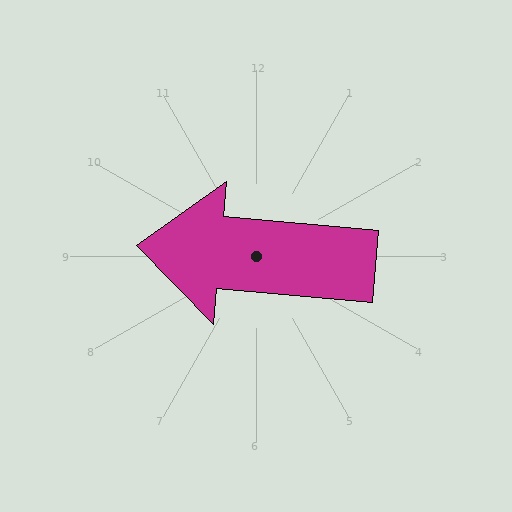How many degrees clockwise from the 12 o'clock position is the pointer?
Approximately 275 degrees.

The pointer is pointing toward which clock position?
Roughly 9 o'clock.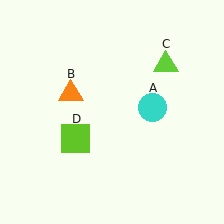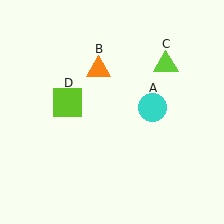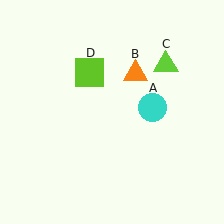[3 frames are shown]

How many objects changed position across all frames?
2 objects changed position: orange triangle (object B), lime square (object D).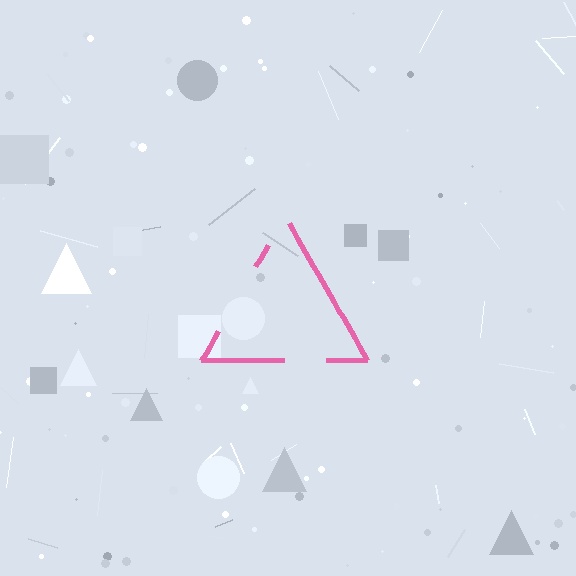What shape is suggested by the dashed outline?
The dashed outline suggests a triangle.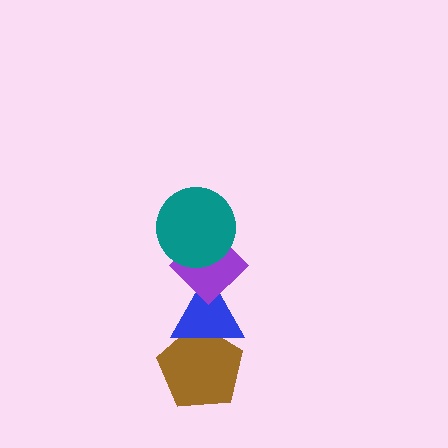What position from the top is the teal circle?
The teal circle is 1st from the top.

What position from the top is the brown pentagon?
The brown pentagon is 4th from the top.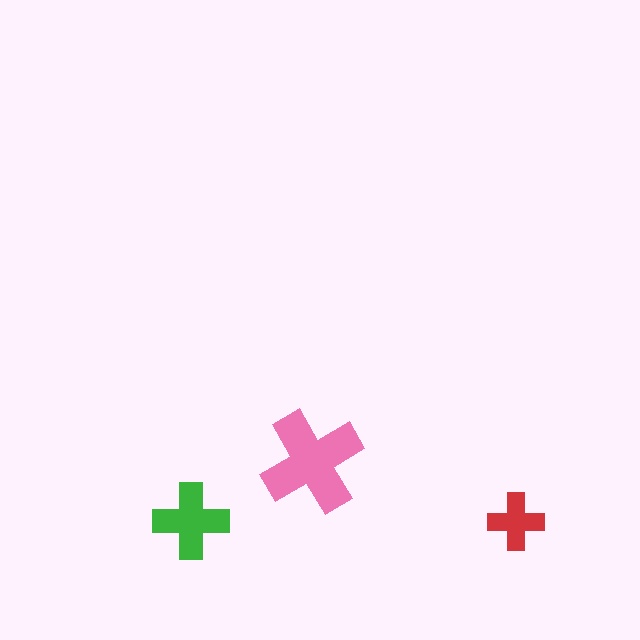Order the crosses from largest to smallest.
the pink one, the green one, the red one.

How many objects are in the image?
There are 3 objects in the image.